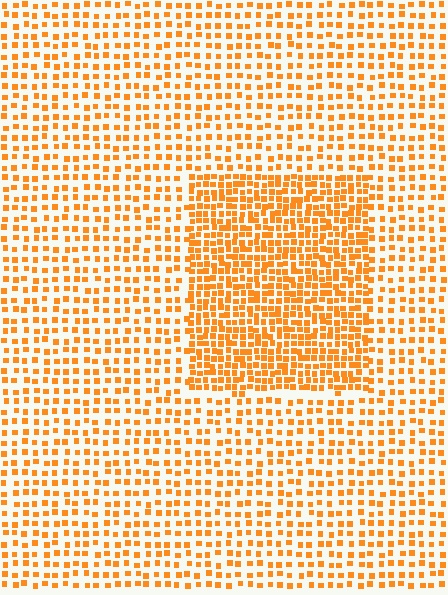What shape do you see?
I see a rectangle.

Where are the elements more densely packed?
The elements are more densely packed inside the rectangle boundary.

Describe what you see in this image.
The image contains small orange elements arranged at two different densities. A rectangle-shaped region is visible where the elements are more densely packed than the surrounding area.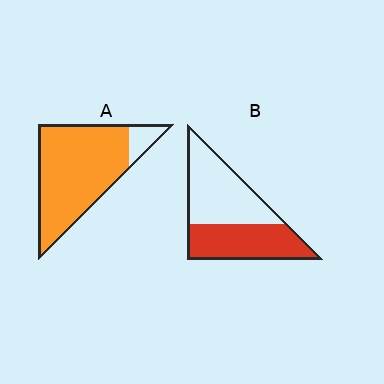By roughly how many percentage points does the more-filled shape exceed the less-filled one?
By roughly 45 percentage points (A over B).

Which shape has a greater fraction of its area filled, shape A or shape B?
Shape A.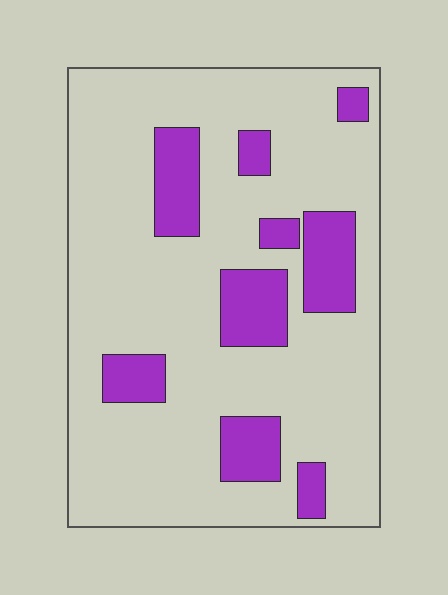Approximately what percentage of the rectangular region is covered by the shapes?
Approximately 20%.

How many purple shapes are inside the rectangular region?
9.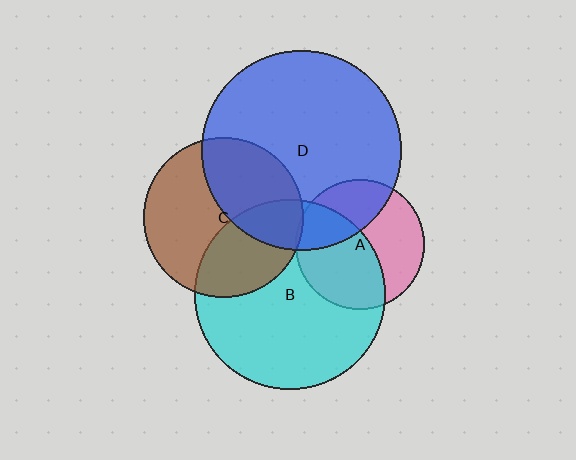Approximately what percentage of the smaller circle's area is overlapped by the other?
Approximately 35%.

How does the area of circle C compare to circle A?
Approximately 1.5 times.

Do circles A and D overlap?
Yes.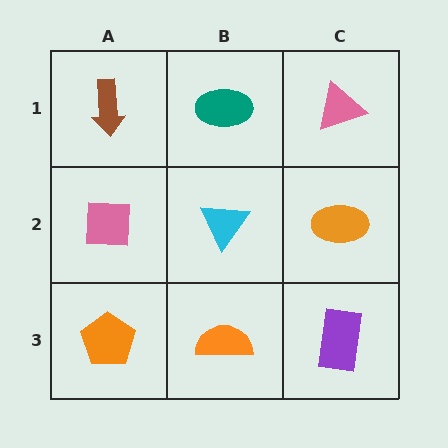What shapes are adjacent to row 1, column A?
A pink square (row 2, column A), a teal ellipse (row 1, column B).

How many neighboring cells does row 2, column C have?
3.